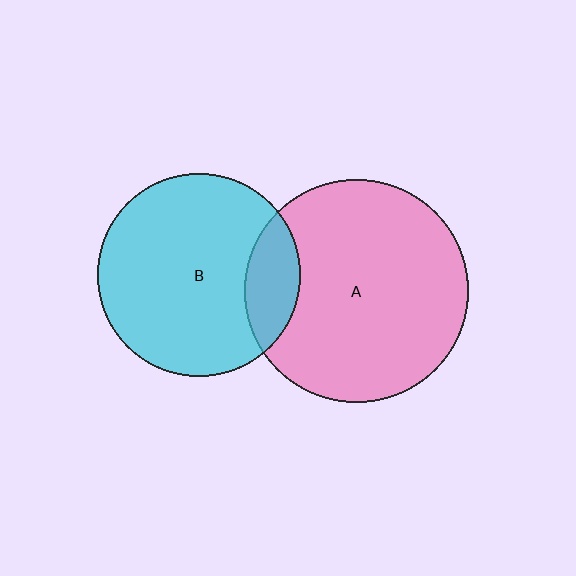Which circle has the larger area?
Circle A (pink).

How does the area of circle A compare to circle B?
Approximately 1.2 times.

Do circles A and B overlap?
Yes.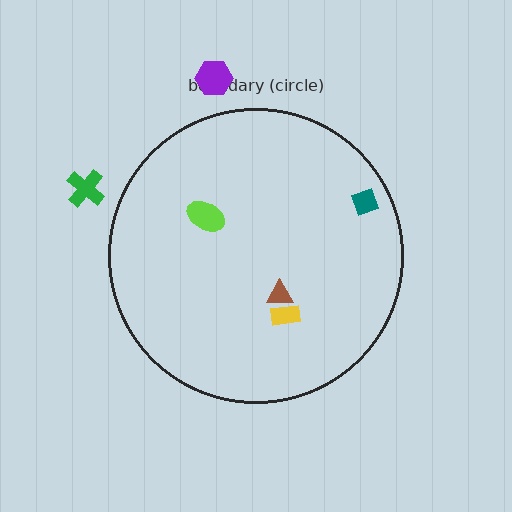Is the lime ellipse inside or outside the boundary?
Inside.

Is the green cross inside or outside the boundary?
Outside.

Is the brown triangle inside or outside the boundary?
Inside.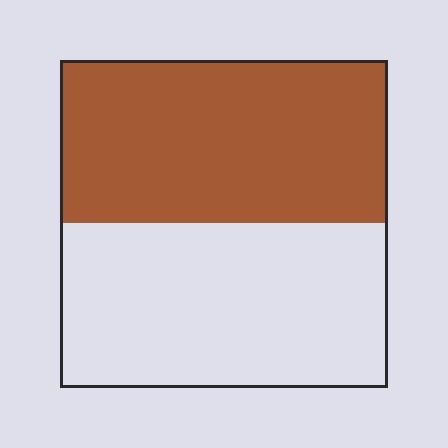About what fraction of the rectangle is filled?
About one half (1/2).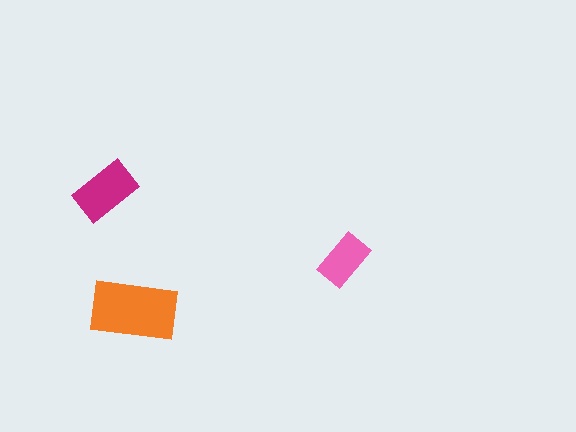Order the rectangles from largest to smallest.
the orange one, the magenta one, the pink one.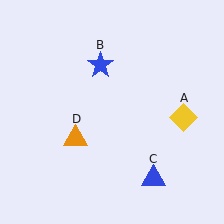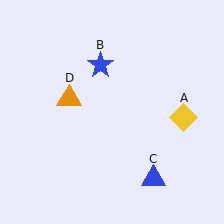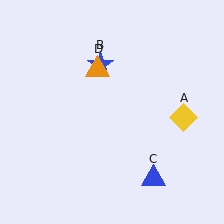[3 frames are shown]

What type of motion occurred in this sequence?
The orange triangle (object D) rotated clockwise around the center of the scene.